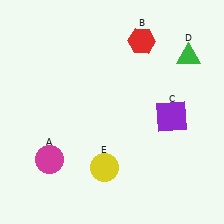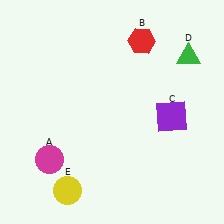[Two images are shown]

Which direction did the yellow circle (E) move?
The yellow circle (E) moved left.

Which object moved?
The yellow circle (E) moved left.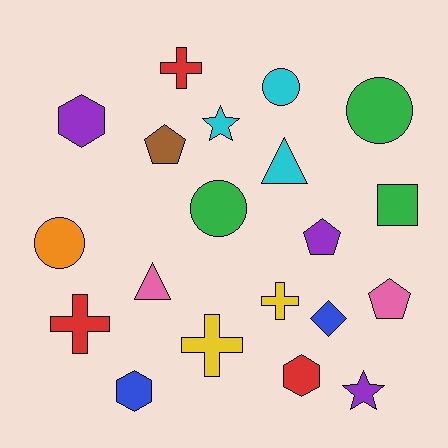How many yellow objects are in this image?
There are 2 yellow objects.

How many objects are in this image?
There are 20 objects.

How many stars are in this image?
There are 2 stars.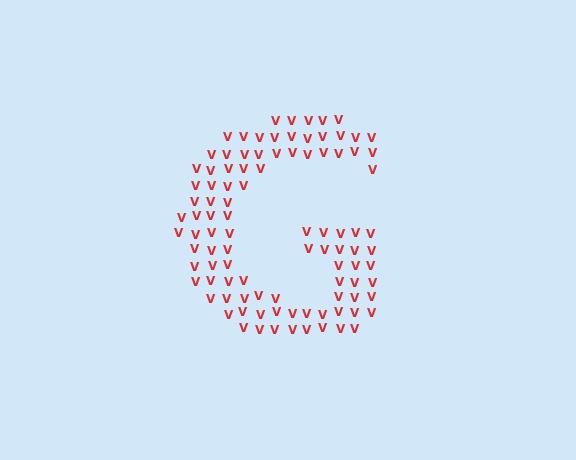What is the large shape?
The large shape is the letter G.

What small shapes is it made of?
It is made of small letter V's.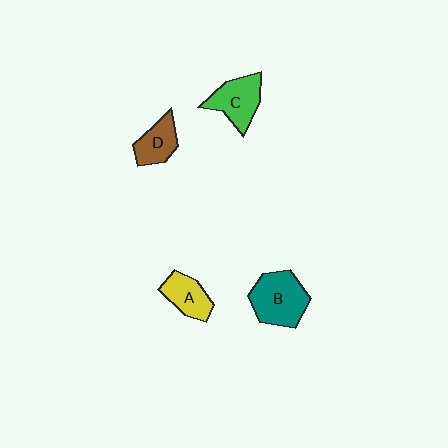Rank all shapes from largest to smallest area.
From largest to smallest: B (teal), C (green), A (yellow), D (brown).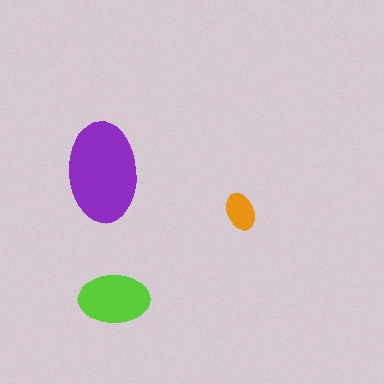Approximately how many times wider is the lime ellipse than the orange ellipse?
About 2 times wider.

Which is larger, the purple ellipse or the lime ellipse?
The purple one.